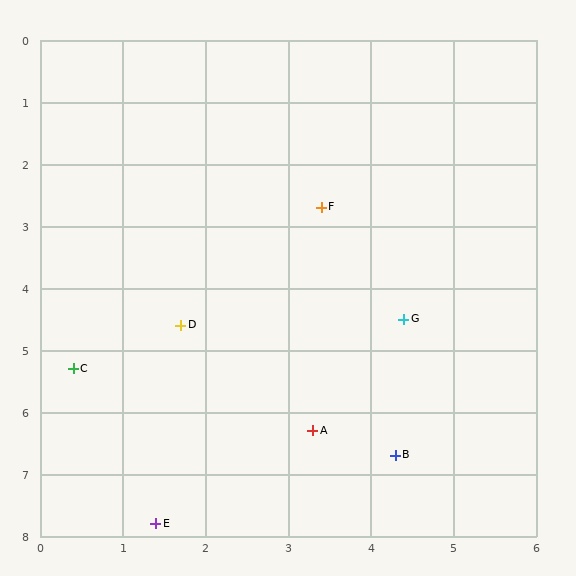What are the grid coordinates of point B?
Point B is at approximately (4.3, 6.7).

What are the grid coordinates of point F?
Point F is at approximately (3.4, 2.7).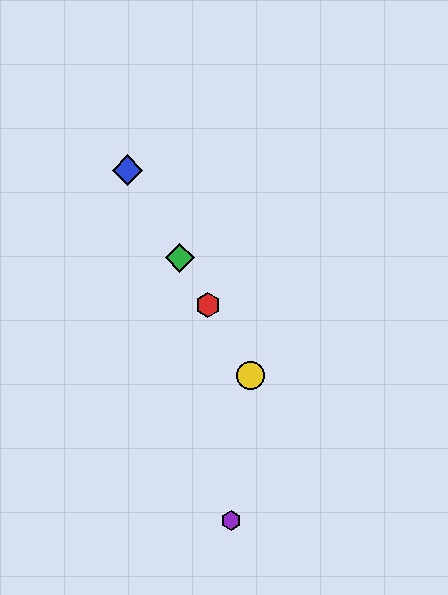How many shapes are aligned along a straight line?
4 shapes (the red hexagon, the blue diamond, the green diamond, the yellow circle) are aligned along a straight line.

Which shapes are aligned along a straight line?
The red hexagon, the blue diamond, the green diamond, the yellow circle are aligned along a straight line.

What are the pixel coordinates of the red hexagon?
The red hexagon is at (208, 305).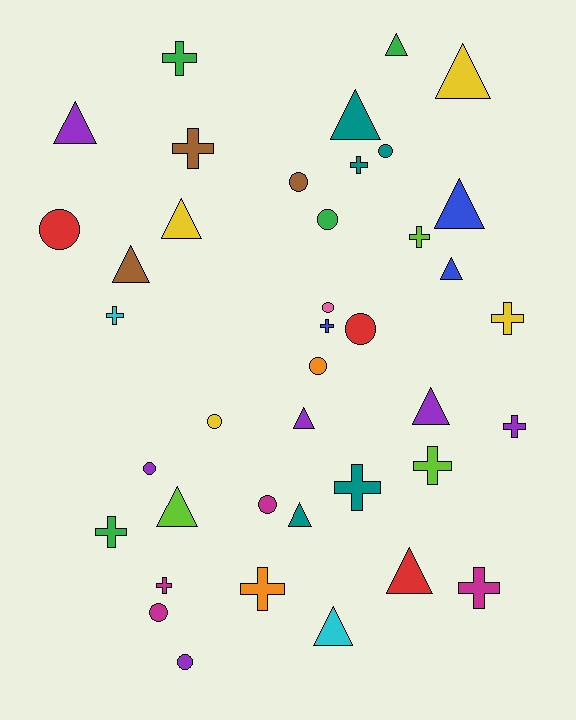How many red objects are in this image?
There are 3 red objects.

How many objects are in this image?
There are 40 objects.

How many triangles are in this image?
There are 14 triangles.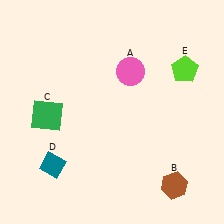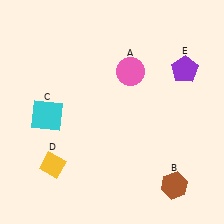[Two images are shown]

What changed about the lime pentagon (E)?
In Image 1, E is lime. In Image 2, it changed to purple.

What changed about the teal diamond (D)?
In Image 1, D is teal. In Image 2, it changed to yellow.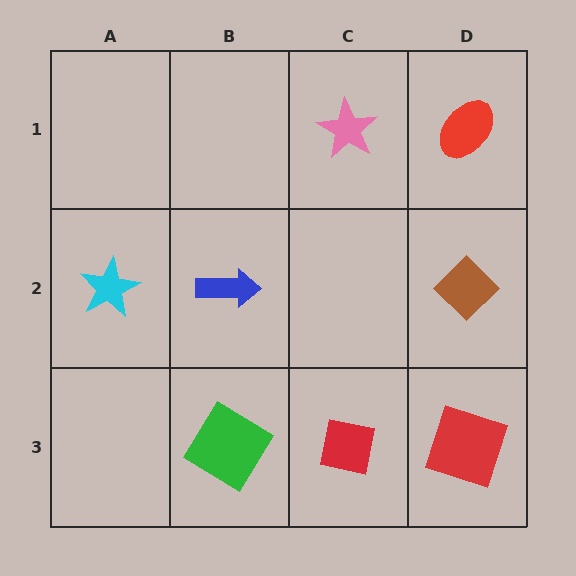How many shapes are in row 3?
3 shapes.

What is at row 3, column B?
A green diamond.